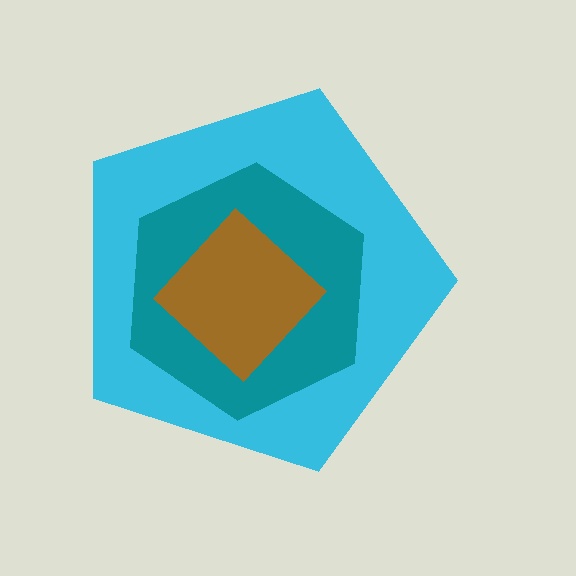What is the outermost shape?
The cyan pentagon.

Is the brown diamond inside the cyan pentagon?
Yes.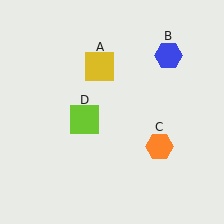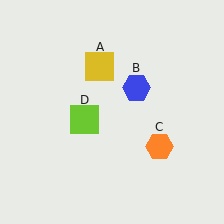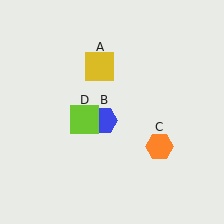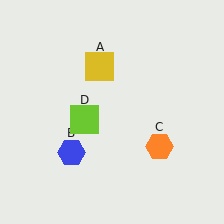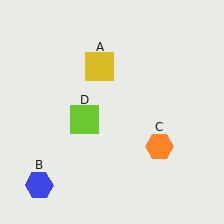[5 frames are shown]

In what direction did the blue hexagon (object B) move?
The blue hexagon (object B) moved down and to the left.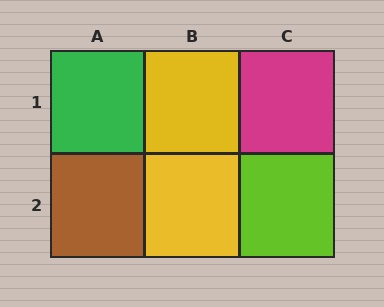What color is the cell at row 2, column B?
Yellow.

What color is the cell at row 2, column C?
Lime.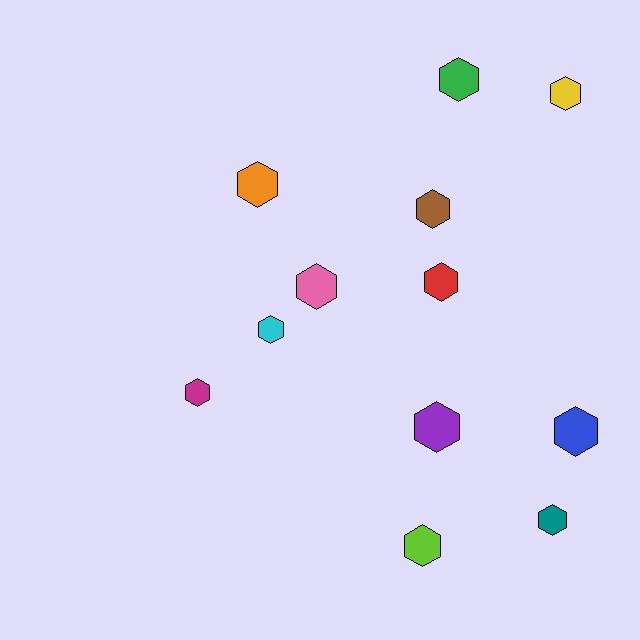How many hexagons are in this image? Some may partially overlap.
There are 12 hexagons.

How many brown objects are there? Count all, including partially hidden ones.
There is 1 brown object.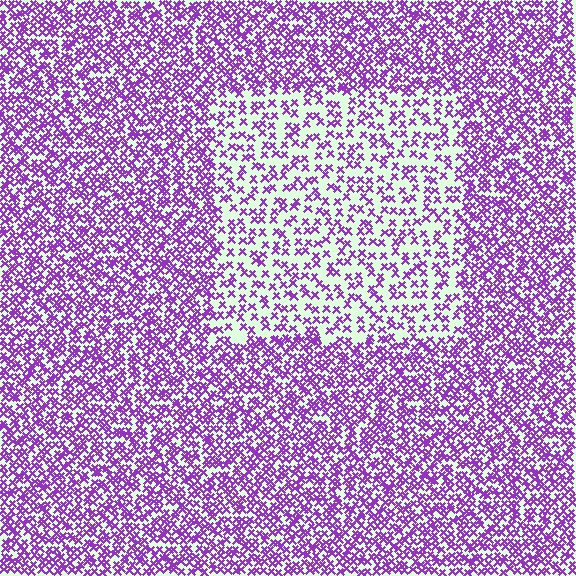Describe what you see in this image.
The image contains small purple elements arranged at two different densities. A rectangle-shaped region is visible where the elements are less densely packed than the surrounding area.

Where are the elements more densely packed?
The elements are more densely packed outside the rectangle boundary.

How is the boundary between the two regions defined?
The boundary is defined by a change in element density (approximately 2.1x ratio). All elements are the same color, size, and shape.